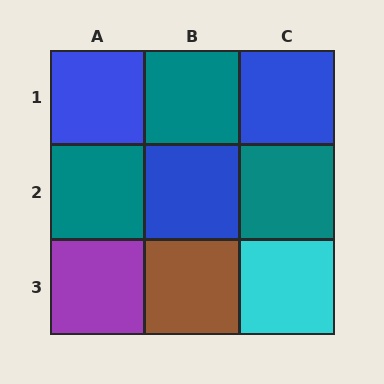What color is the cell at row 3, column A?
Purple.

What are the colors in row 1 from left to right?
Blue, teal, blue.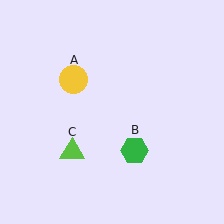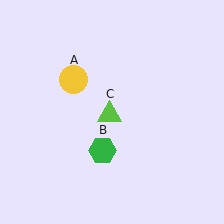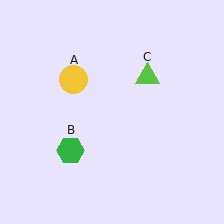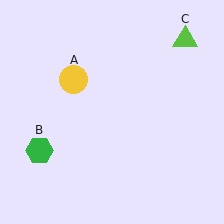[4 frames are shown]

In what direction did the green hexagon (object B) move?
The green hexagon (object B) moved left.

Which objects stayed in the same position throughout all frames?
Yellow circle (object A) remained stationary.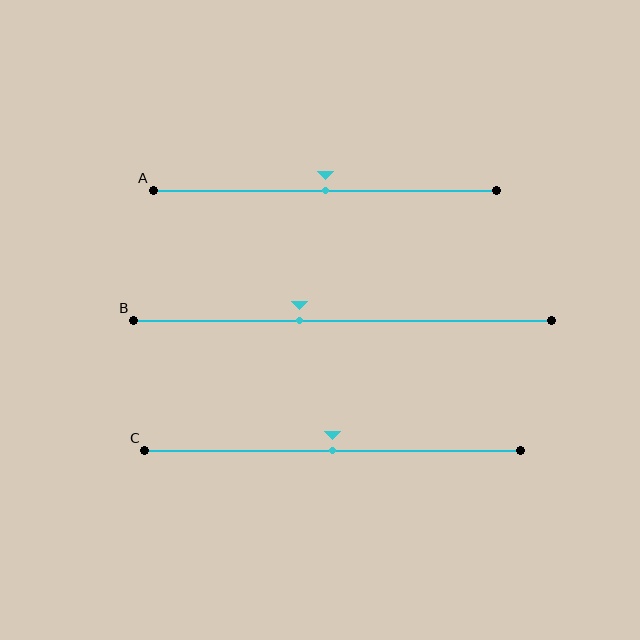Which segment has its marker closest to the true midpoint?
Segment A has its marker closest to the true midpoint.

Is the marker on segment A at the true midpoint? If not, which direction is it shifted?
Yes, the marker on segment A is at the true midpoint.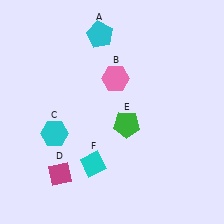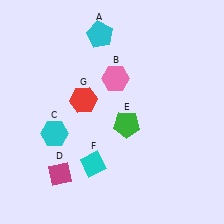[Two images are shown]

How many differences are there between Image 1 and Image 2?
There is 1 difference between the two images.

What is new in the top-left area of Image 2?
A red hexagon (G) was added in the top-left area of Image 2.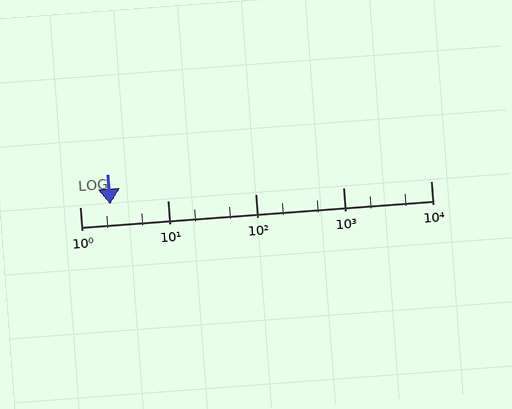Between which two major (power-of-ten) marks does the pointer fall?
The pointer is between 1 and 10.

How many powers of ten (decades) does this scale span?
The scale spans 4 decades, from 1 to 10000.